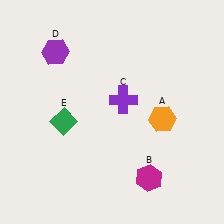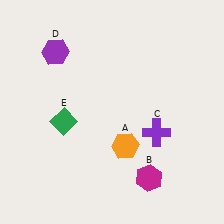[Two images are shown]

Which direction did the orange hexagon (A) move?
The orange hexagon (A) moved left.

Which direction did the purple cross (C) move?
The purple cross (C) moved right.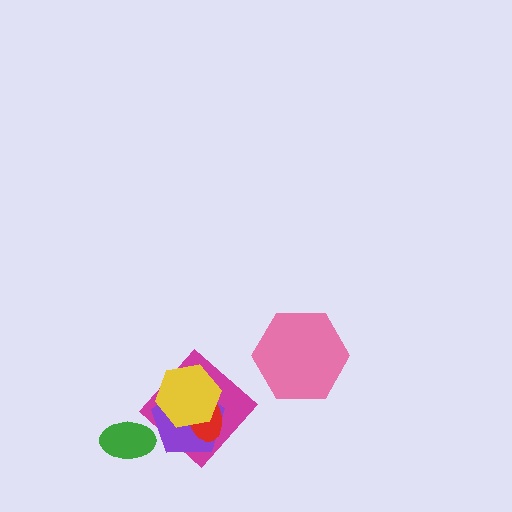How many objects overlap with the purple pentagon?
3 objects overlap with the purple pentagon.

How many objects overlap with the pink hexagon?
0 objects overlap with the pink hexagon.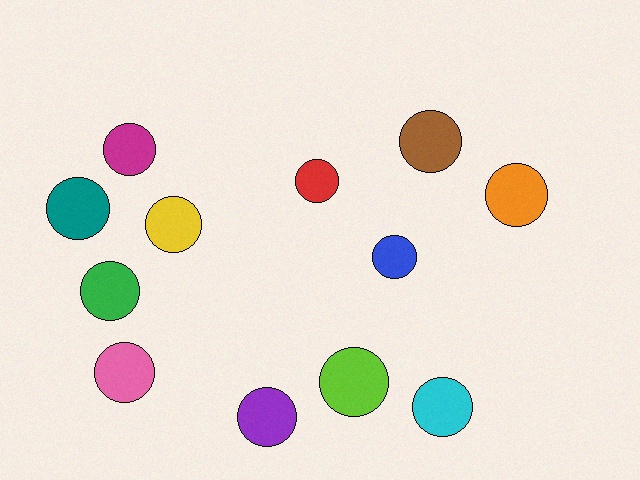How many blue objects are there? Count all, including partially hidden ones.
There is 1 blue object.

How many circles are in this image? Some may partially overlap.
There are 12 circles.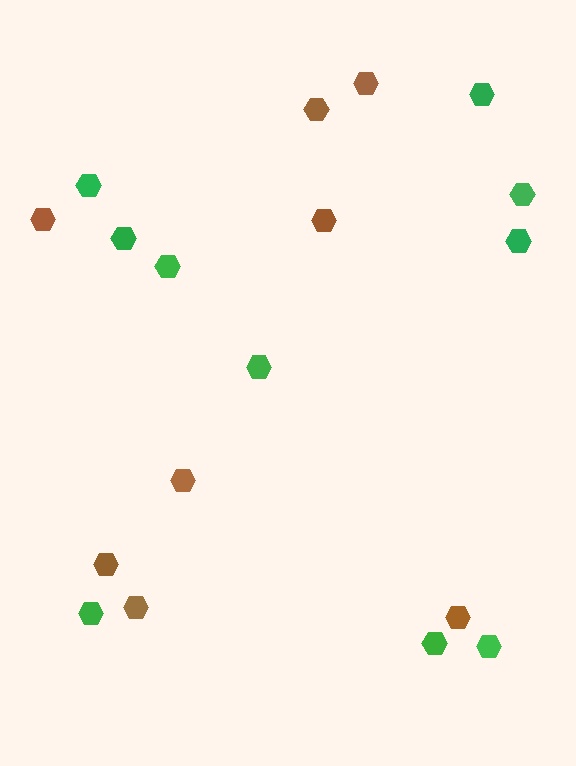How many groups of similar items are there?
There are 2 groups: one group of green hexagons (10) and one group of brown hexagons (8).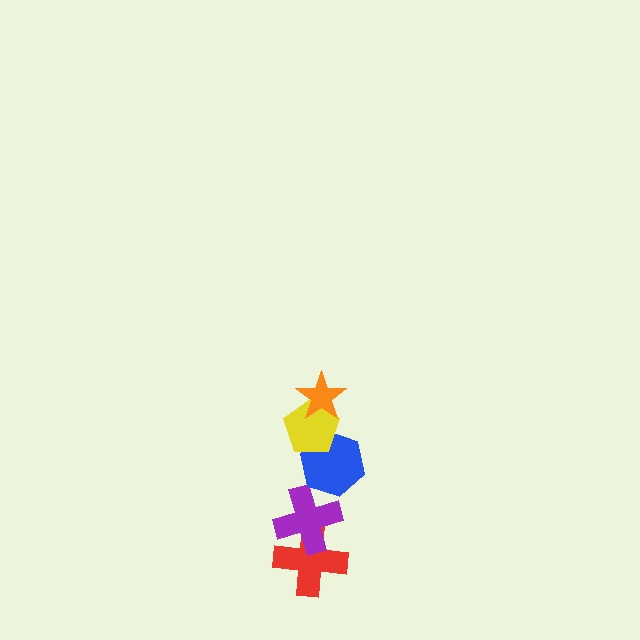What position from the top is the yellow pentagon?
The yellow pentagon is 2nd from the top.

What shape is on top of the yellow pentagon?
The orange star is on top of the yellow pentagon.